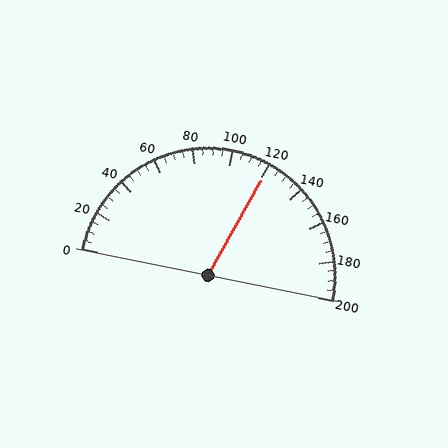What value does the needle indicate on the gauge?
The needle indicates approximately 120.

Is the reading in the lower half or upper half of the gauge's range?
The reading is in the upper half of the range (0 to 200).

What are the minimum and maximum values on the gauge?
The gauge ranges from 0 to 200.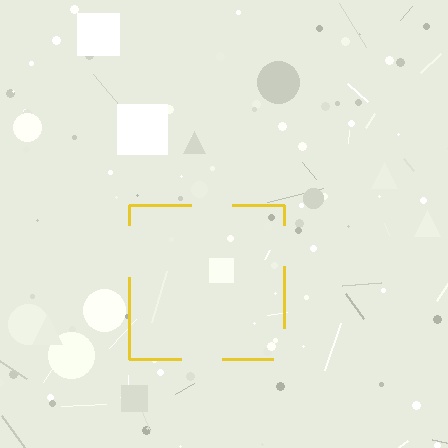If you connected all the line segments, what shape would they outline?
They would outline a square.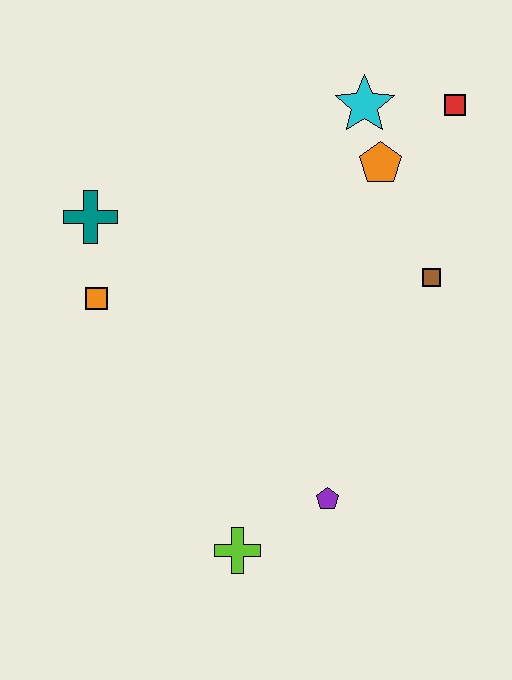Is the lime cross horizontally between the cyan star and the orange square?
Yes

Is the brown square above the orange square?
Yes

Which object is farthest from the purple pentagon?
The red square is farthest from the purple pentagon.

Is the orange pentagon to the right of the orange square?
Yes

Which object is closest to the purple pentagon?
The lime cross is closest to the purple pentagon.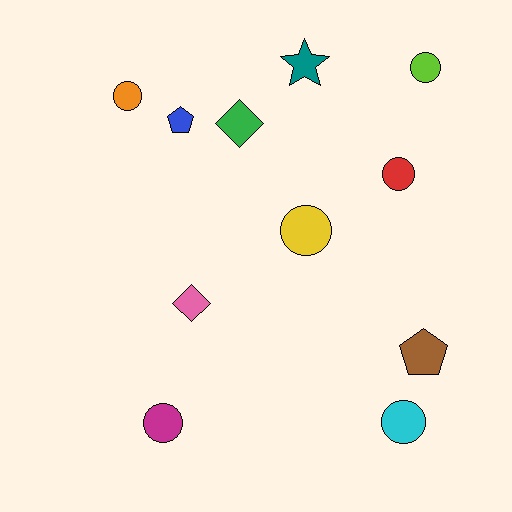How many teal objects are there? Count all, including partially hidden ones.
There is 1 teal object.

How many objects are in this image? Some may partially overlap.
There are 11 objects.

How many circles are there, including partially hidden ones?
There are 6 circles.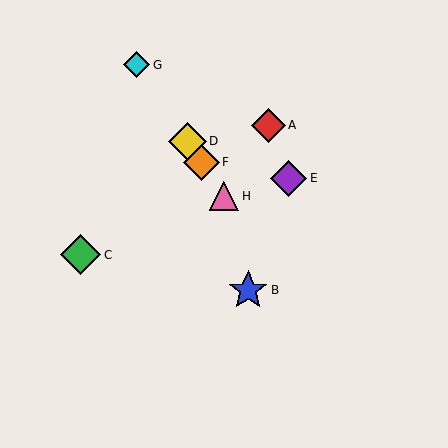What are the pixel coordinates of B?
Object B is at (248, 290).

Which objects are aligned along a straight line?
Objects D, F, G, H are aligned along a straight line.